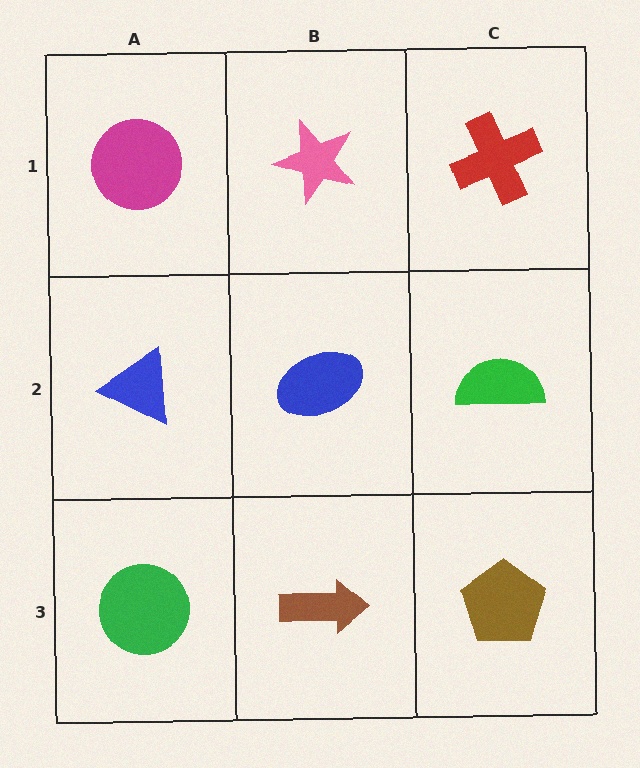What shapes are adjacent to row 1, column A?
A blue triangle (row 2, column A), a pink star (row 1, column B).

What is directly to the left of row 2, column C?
A blue ellipse.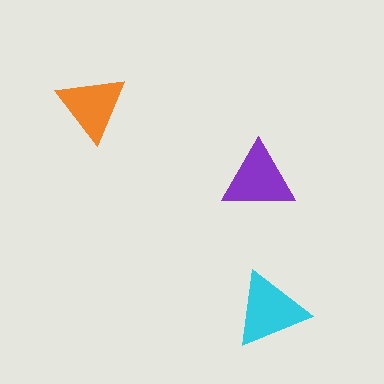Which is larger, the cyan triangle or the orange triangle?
The cyan one.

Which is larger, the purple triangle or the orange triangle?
The purple one.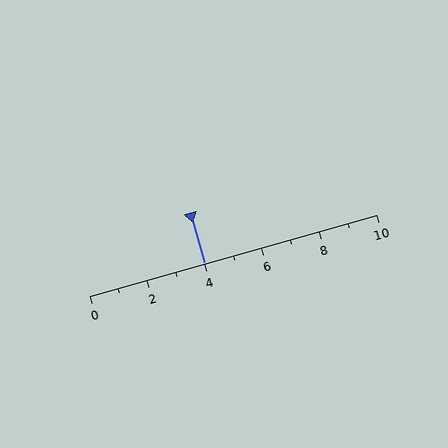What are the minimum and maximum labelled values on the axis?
The axis runs from 0 to 10.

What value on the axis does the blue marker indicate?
The marker indicates approximately 4.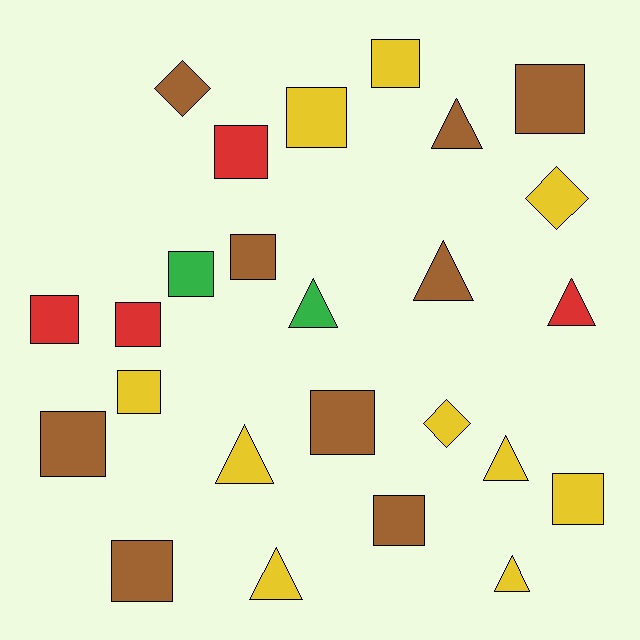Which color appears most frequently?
Yellow, with 10 objects.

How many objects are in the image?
There are 25 objects.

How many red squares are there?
There are 3 red squares.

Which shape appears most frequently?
Square, with 14 objects.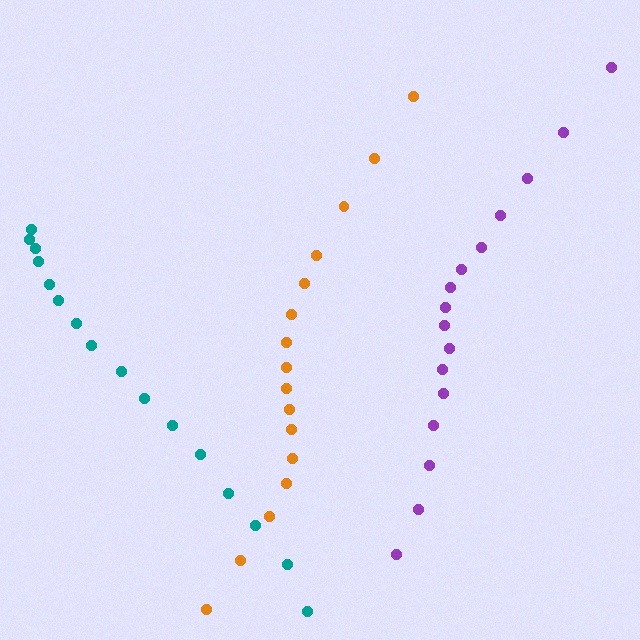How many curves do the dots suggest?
There are 3 distinct paths.